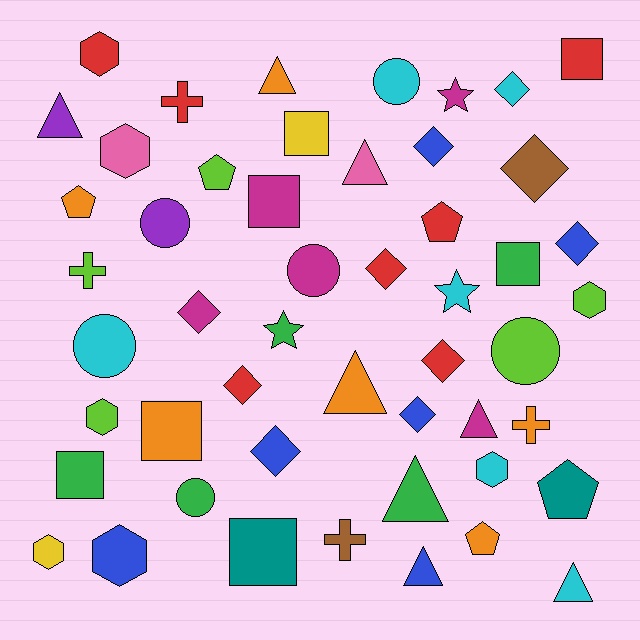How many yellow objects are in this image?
There are 2 yellow objects.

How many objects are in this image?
There are 50 objects.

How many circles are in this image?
There are 6 circles.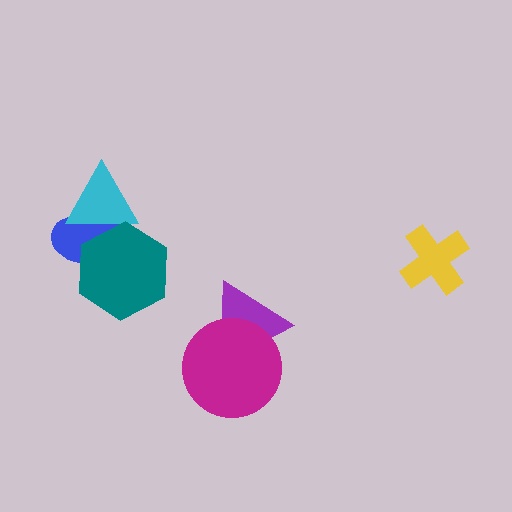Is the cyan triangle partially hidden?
Yes, it is partially covered by another shape.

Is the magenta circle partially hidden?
No, no other shape covers it.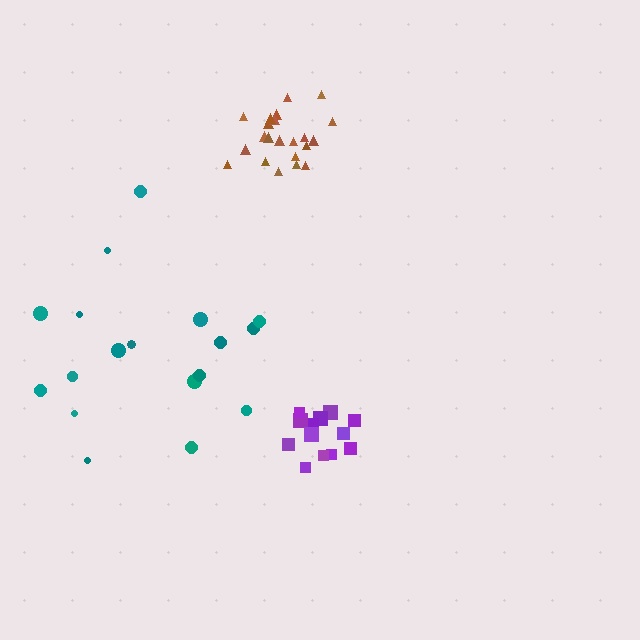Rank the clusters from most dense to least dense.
brown, purple, teal.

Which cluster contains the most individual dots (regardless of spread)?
Brown (22).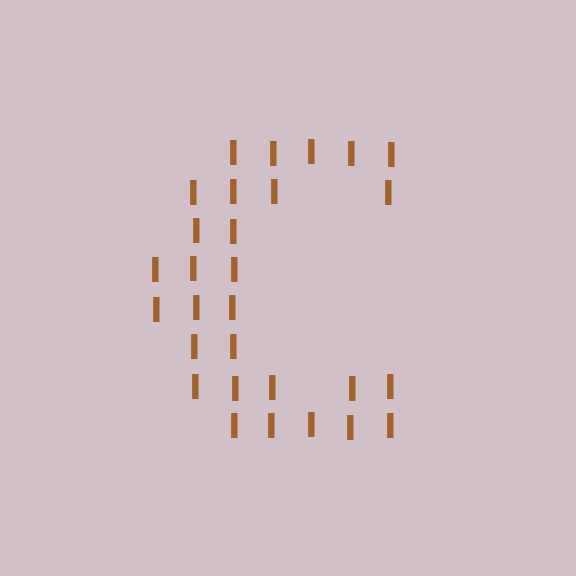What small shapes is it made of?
It is made of small letter I's.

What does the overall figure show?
The overall figure shows the letter C.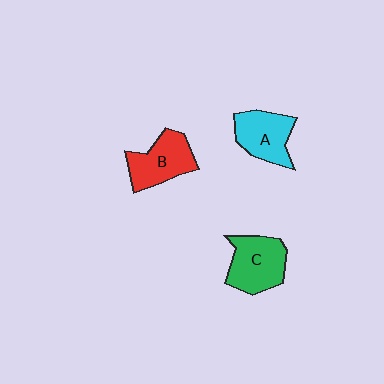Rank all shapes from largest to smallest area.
From largest to smallest: C (green), B (red), A (cyan).